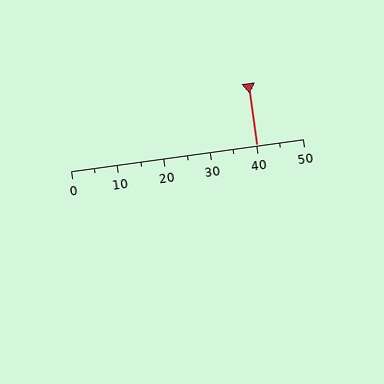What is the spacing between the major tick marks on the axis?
The major ticks are spaced 10 apart.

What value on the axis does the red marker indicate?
The marker indicates approximately 40.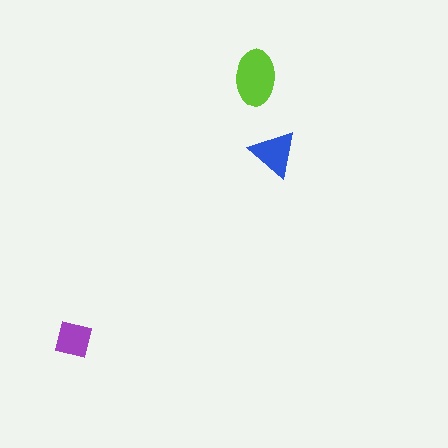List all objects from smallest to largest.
The purple square, the blue triangle, the lime ellipse.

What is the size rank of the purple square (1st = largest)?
3rd.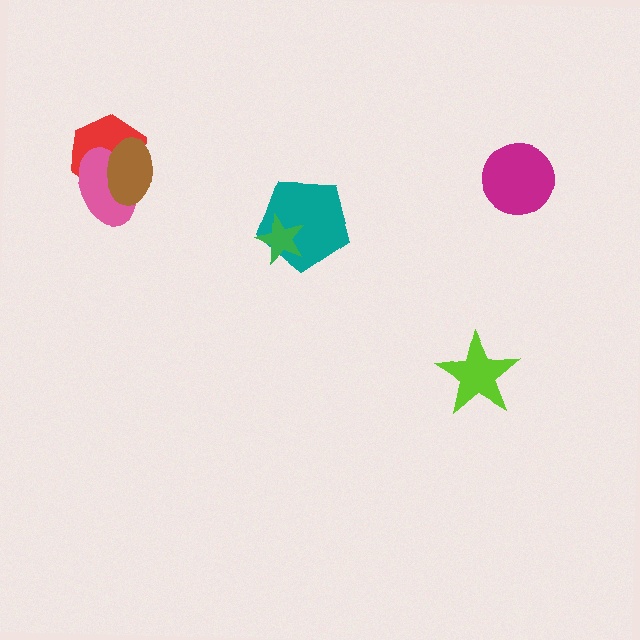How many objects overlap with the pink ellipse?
2 objects overlap with the pink ellipse.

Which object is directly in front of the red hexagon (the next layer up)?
The pink ellipse is directly in front of the red hexagon.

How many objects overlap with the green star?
1 object overlaps with the green star.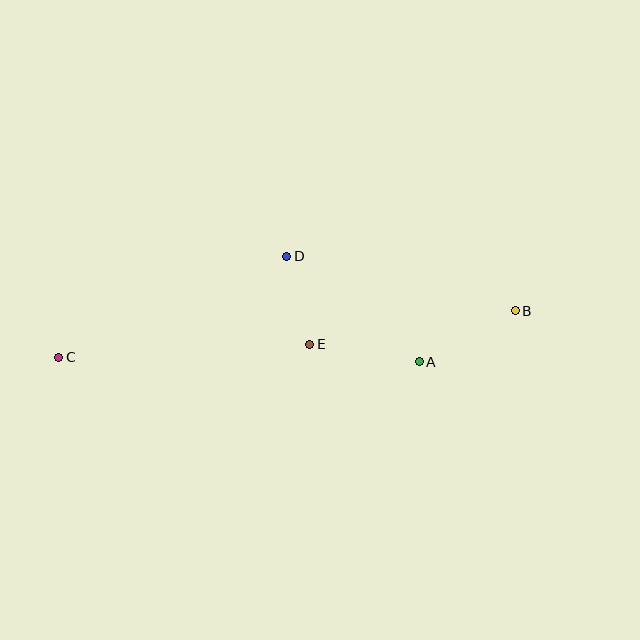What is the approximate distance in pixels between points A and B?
The distance between A and B is approximately 108 pixels.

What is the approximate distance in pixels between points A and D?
The distance between A and D is approximately 169 pixels.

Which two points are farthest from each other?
Points B and C are farthest from each other.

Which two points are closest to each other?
Points D and E are closest to each other.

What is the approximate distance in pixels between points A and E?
The distance between A and E is approximately 111 pixels.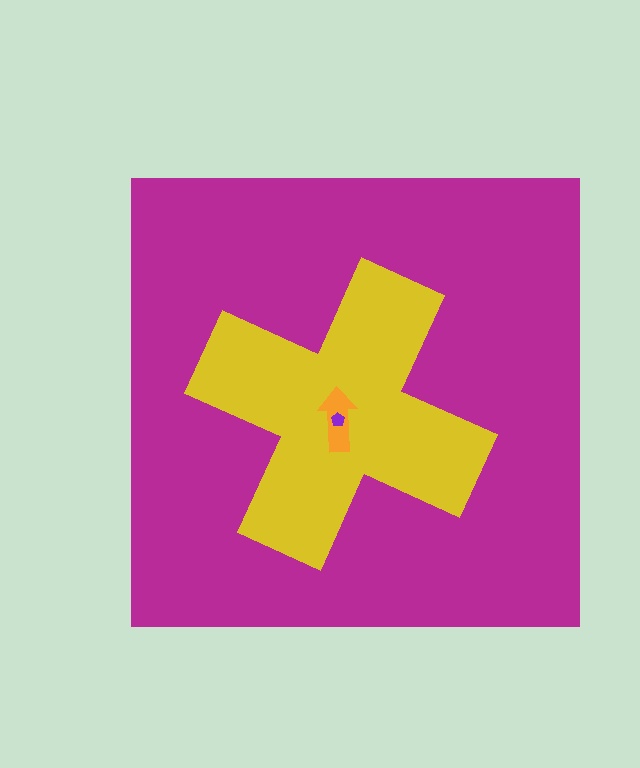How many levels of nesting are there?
4.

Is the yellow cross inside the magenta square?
Yes.